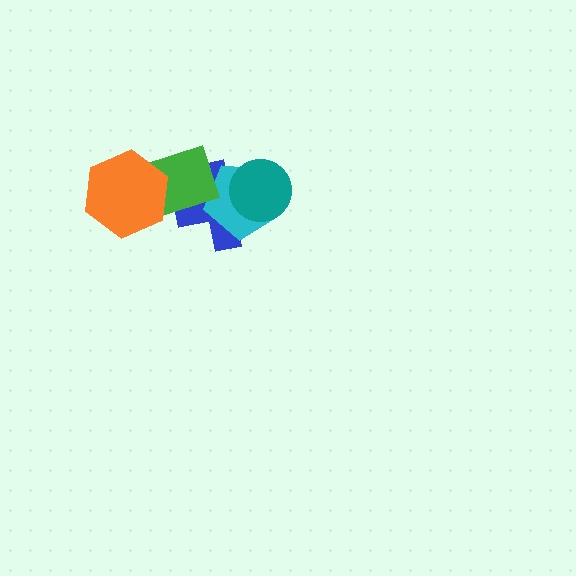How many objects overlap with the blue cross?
3 objects overlap with the blue cross.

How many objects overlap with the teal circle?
2 objects overlap with the teal circle.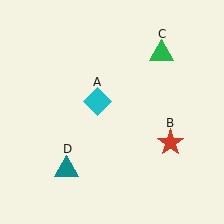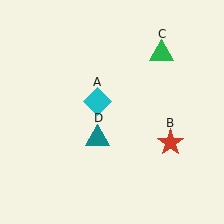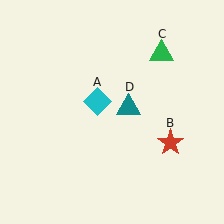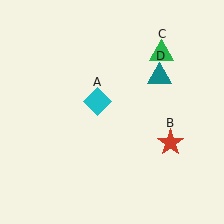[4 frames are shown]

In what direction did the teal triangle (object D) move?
The teal triangle (object D) moved up and to the right.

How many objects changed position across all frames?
1 object changed position: teal triangle (object D).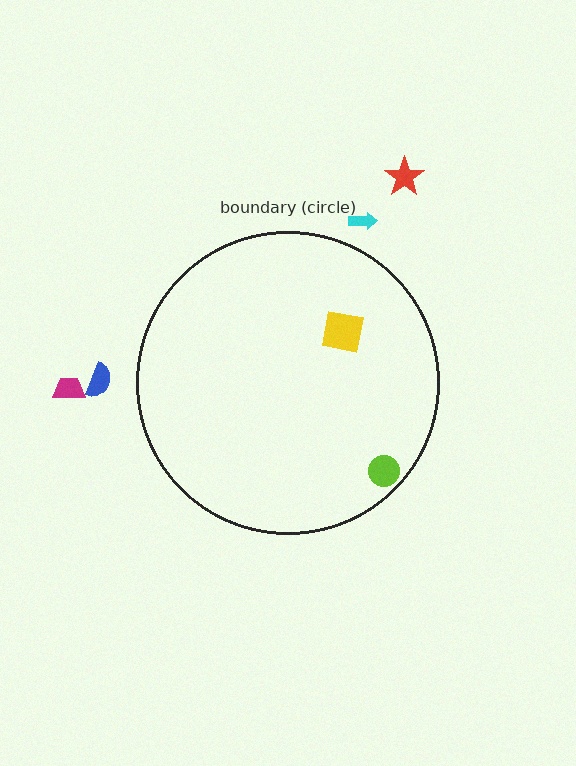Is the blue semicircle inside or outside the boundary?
Outside.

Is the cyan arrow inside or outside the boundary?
Outside.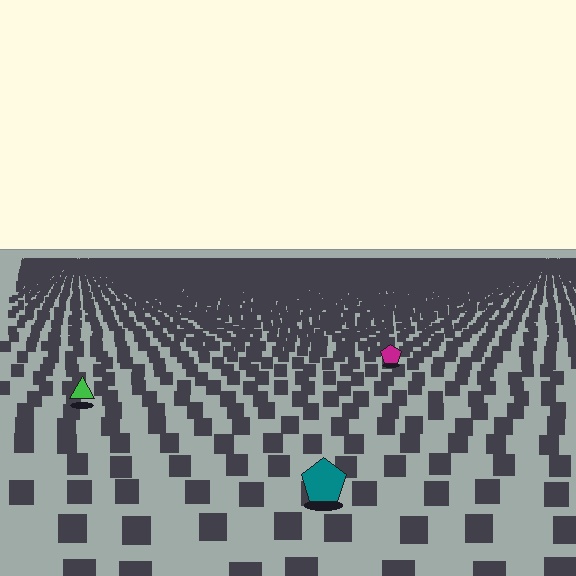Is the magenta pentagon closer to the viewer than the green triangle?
No. The green triangle is closer — you can tell from the texture gradient: the ground texture is coarser near it.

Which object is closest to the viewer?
The teal pentagon is closest. The texture marks near it are larger and more spread out.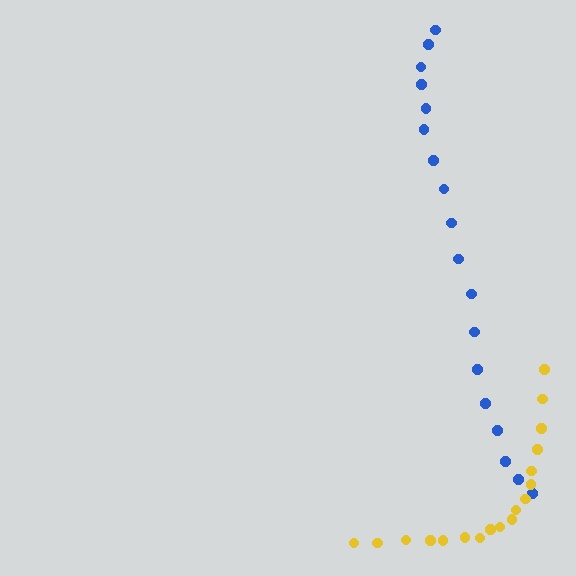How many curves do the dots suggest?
There are 2 distinct paths.